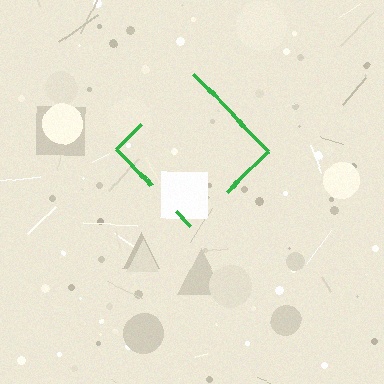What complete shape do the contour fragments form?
The contour fragments form a diamond.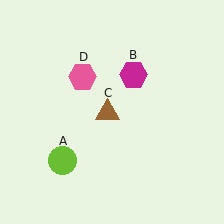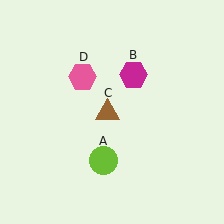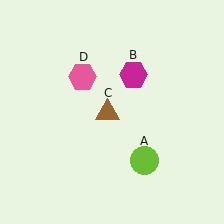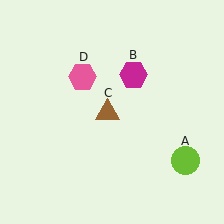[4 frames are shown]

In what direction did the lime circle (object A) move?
The lime circle (object A) moved right.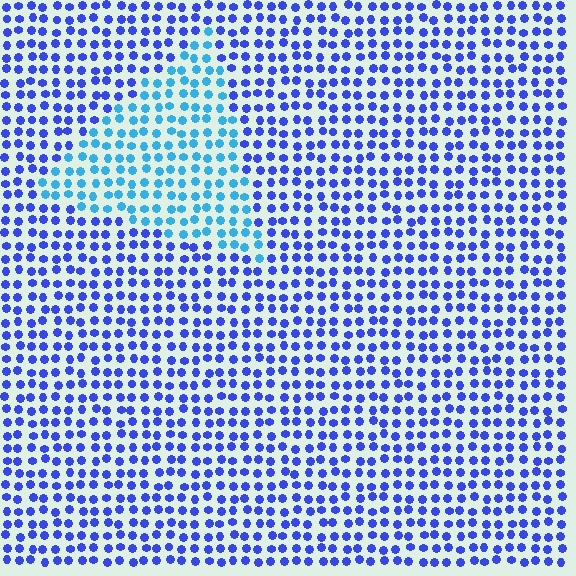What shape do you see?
I see a triangle.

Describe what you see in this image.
The image is filled with small blue elements in a uniform arrangement. A triangle-shaped region is visible where the elements are tinted to a slightly different hue, forming a subtle color boundary.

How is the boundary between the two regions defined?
The boundary is defined purely by a slight shift in hue (about 38 degrees). Spacing, size, and orientation are identical on both sides.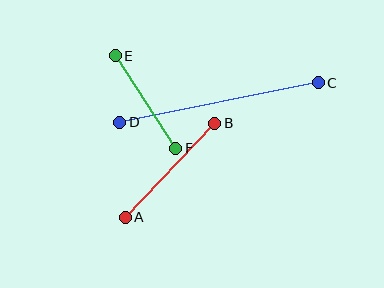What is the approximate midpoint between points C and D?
The midpoint is at approximately (219, 103) pixels.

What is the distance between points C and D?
The distance is approximately 203 pixels.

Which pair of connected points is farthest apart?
Points C and D are farthest apart.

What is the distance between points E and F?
The distance is approximately 111 pixels.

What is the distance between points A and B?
The distance is approximately 130 pixels.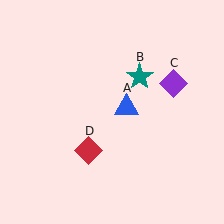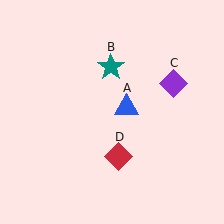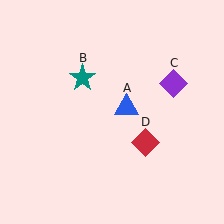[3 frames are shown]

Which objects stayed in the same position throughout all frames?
Blue triangle (object A) and purple diamond (object C) remained stationary.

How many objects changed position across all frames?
2 objects changed position: teal star (object B), red diamond (object D).